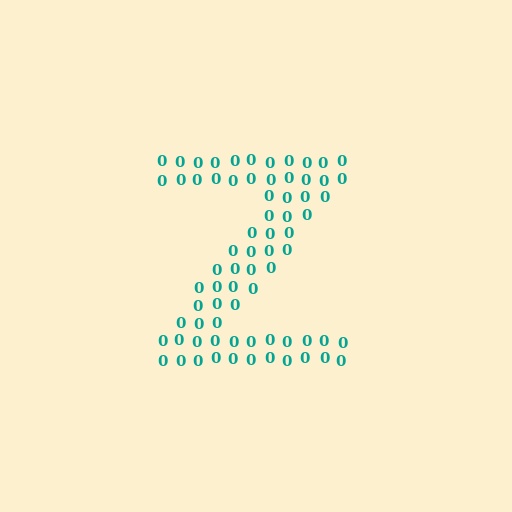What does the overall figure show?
The overall figure shows the letter Z.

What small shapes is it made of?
It is made of small digit 0's.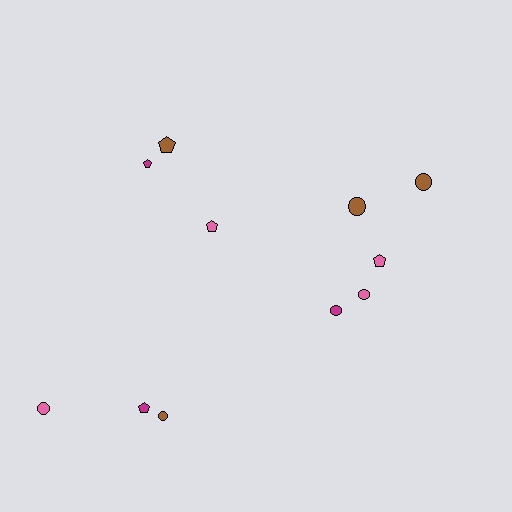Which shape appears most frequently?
Circle, with 6 objects.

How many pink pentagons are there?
There are 2 pink pentagons.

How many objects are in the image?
There are 11 objects.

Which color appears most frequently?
Pink, with 4 objects.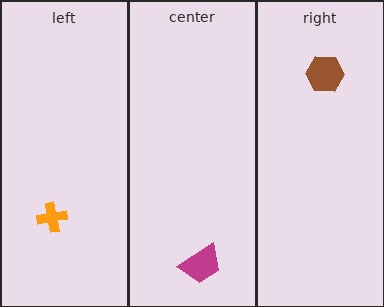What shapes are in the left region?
The orange cross.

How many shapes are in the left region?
1.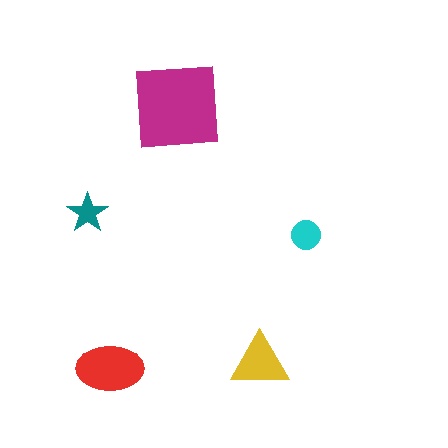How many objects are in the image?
There are 5 objects in the image.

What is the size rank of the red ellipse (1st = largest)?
2nd.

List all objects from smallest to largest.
The teal star, the cyan circle, the yellow triangle, the red ellipse, the magenta square.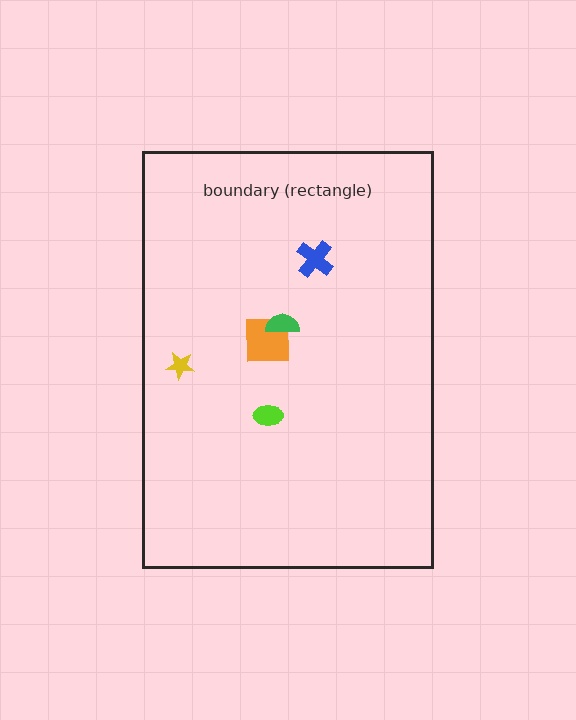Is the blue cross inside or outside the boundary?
Inside.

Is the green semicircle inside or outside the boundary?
Inside.